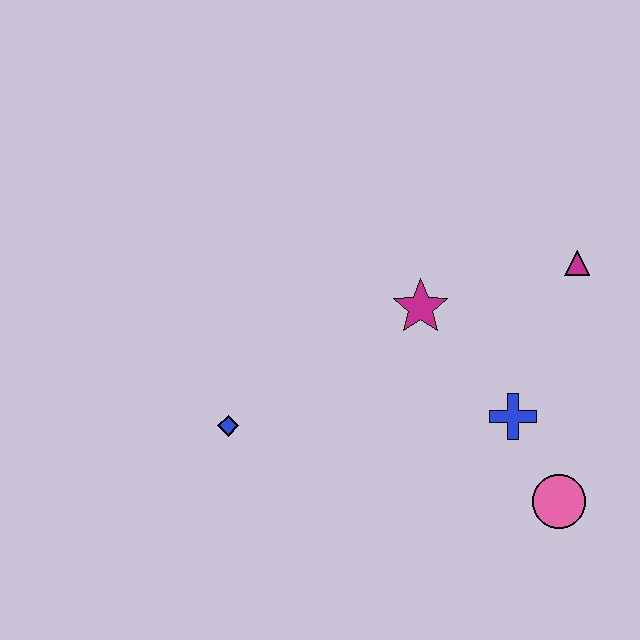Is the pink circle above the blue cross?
No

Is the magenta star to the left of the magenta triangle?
Yes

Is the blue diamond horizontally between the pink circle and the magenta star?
No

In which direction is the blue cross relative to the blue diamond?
The blue cross is to the right of the blue diamond.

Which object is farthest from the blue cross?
The blue diamond is farthest from the blue cross.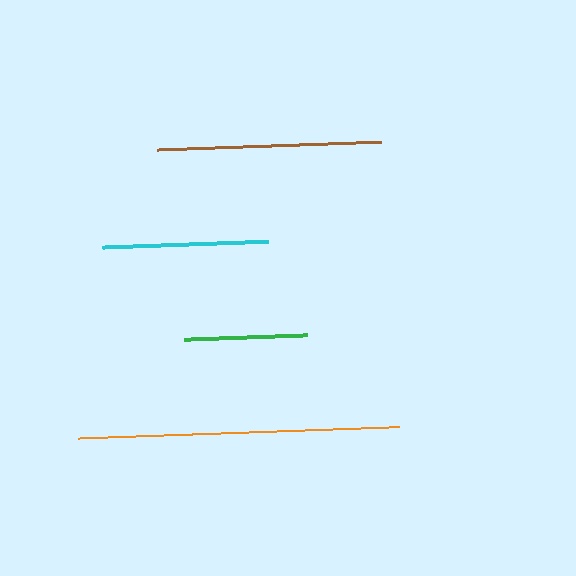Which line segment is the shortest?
The green line is the shortest at approximately 123 pixels.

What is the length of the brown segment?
The brown segment is approximately 224 pixels long.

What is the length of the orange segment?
The orange segment is approximately 320 pixels long.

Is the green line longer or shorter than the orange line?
The orange line is longer than the green line.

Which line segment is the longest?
The orange line is the longest at approximately 320 pixels.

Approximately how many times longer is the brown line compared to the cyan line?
The brown line is approximately 1.4 times the length of the cyan line.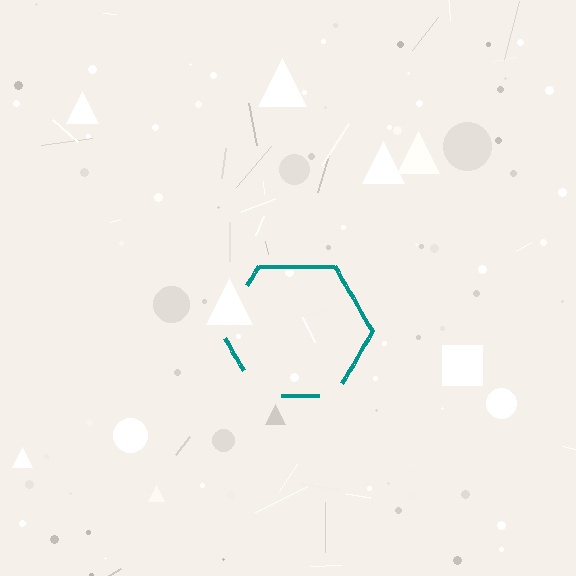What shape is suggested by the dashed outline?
The dashed outline suggests a hexagon.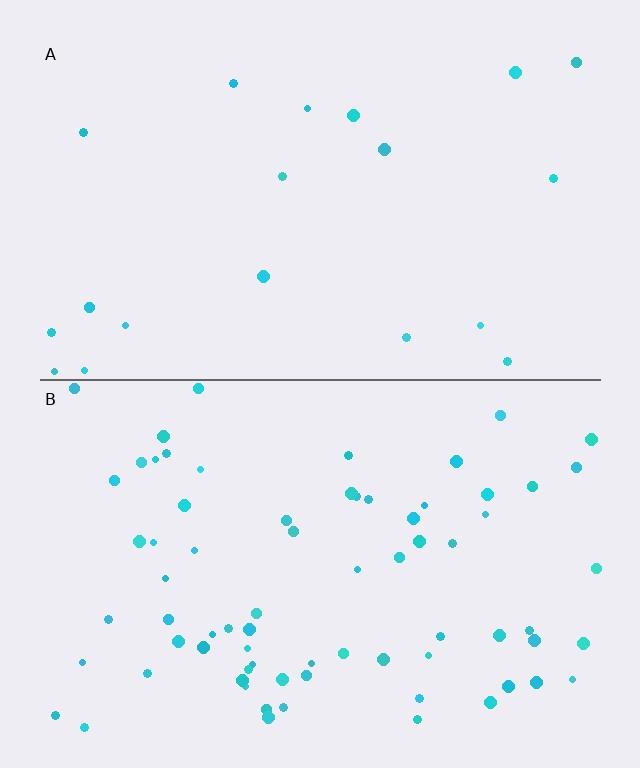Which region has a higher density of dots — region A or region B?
B (the bottom).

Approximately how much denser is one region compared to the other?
Approximately 3.8× — region B over region A.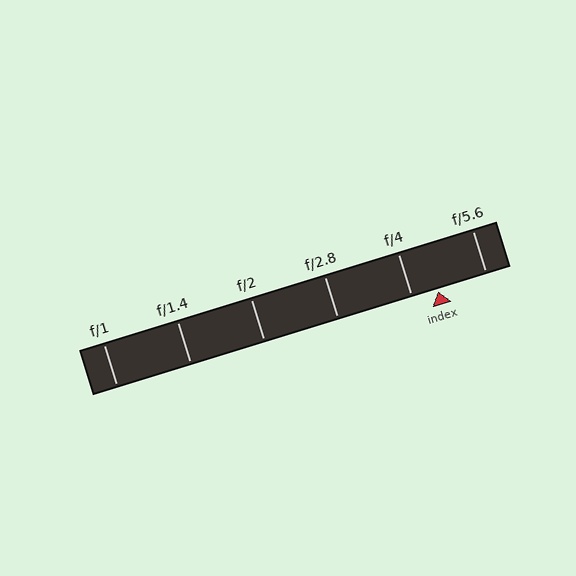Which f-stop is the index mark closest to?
The index mark is closest to f/4.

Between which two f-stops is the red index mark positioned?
The index mark is between f/4 and f/5.6.